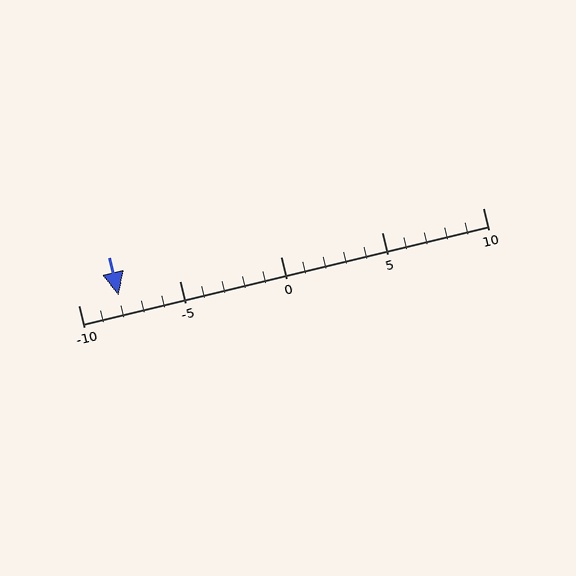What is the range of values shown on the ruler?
The ruler shows values from -10 to 10.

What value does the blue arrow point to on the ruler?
The blue arrow points to approximately -8.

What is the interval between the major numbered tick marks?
The major tick marks are spaced 5 units apart.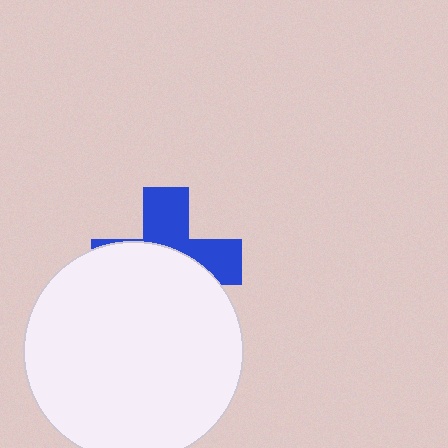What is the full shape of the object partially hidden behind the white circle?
The partially hidden object is a blue cross.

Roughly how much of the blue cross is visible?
A small part of it is visible (roughly 41%).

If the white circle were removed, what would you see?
You would see the complete blue cross.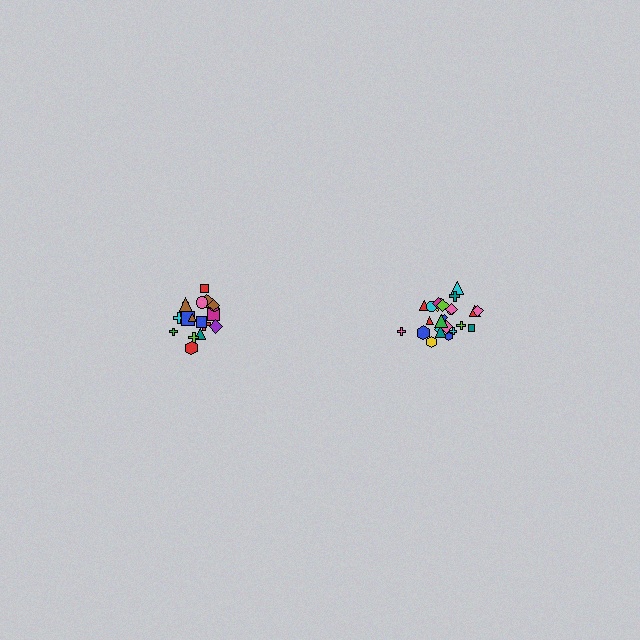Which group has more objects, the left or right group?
The right group.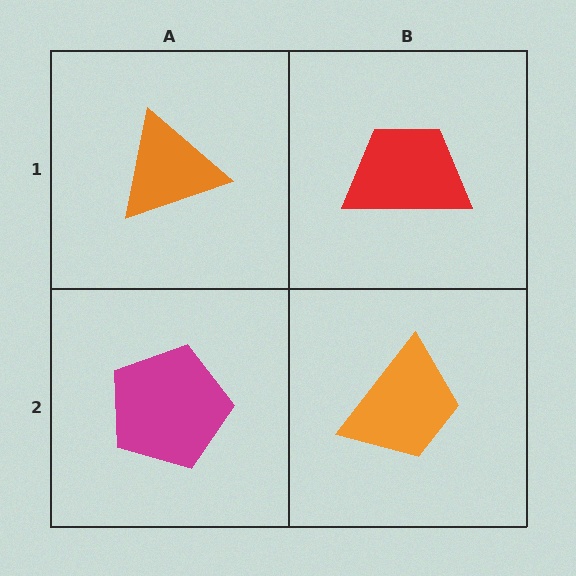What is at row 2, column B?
An orange trapezoid.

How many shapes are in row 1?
2 shapes.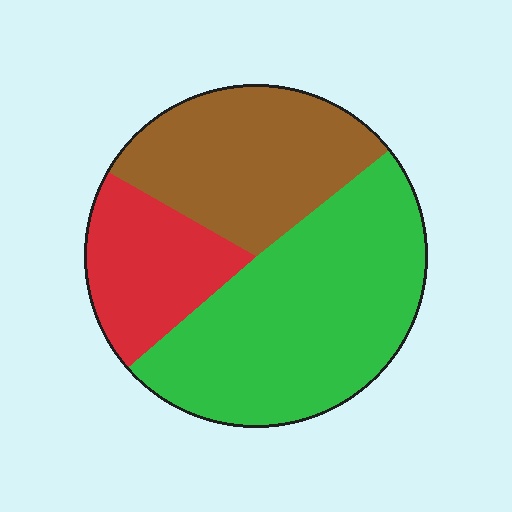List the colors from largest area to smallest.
From largest to smallest: green, brown, red.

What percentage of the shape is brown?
Brown takes up about one third (1/3) of the shape.